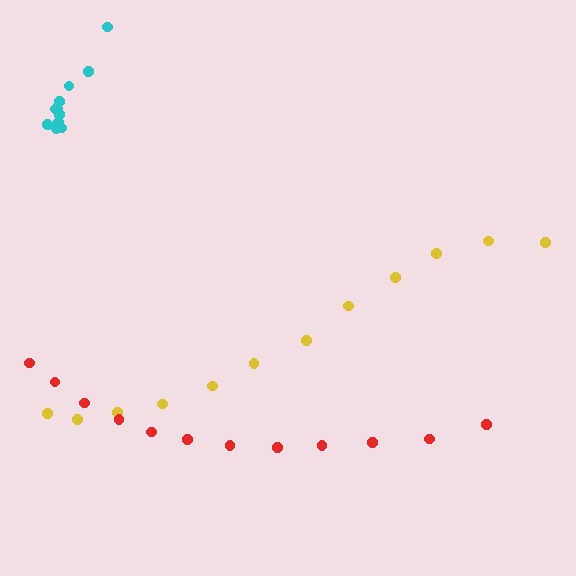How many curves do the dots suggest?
There are 3 distinct paths.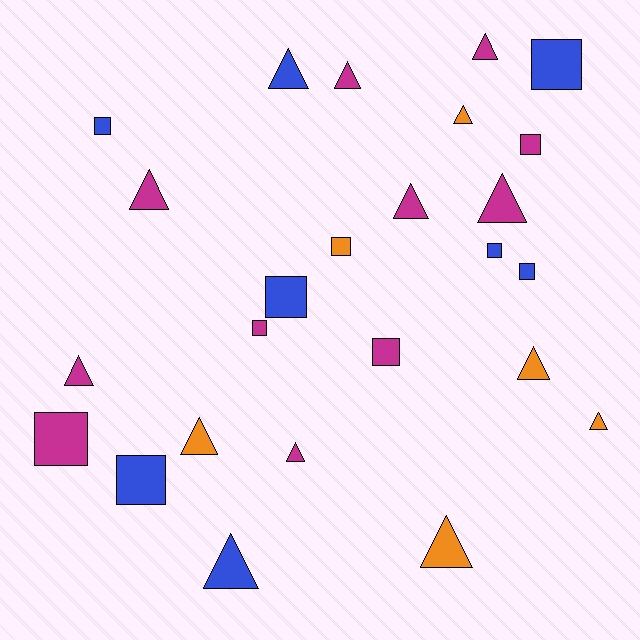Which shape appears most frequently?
Triangle, with 14 objects.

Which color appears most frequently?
Magenta, with 11 objects.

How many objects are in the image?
There are 25 objects.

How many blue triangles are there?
There are 2 blue triangles.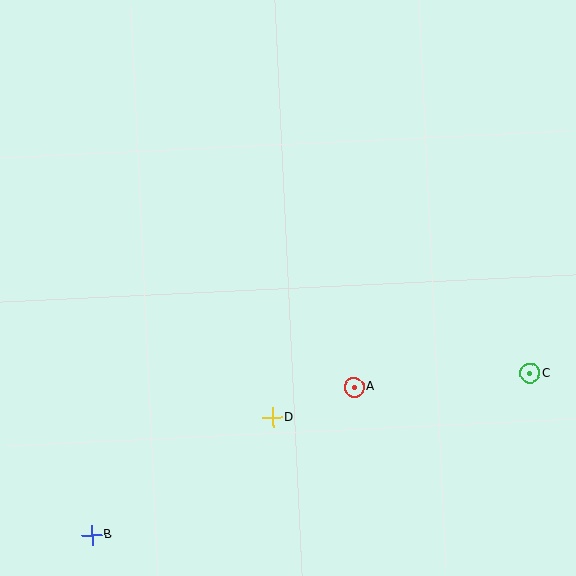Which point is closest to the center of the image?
Point A at (354, 387) is closest to the center.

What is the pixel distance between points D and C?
The distance between D and C is 261 pixels.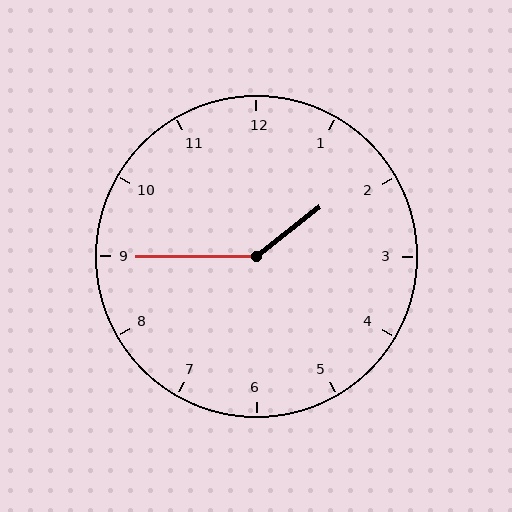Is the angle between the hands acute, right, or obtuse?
It is obtuse.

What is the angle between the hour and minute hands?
Approximately 142 degrees.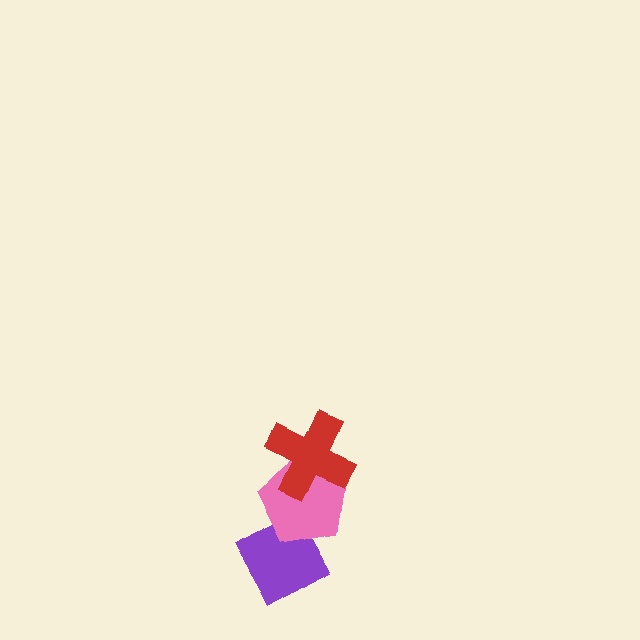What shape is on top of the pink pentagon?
The red cross is on top of the pink pentagon.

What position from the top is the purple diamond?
The purple diamond is 3rd from the top.